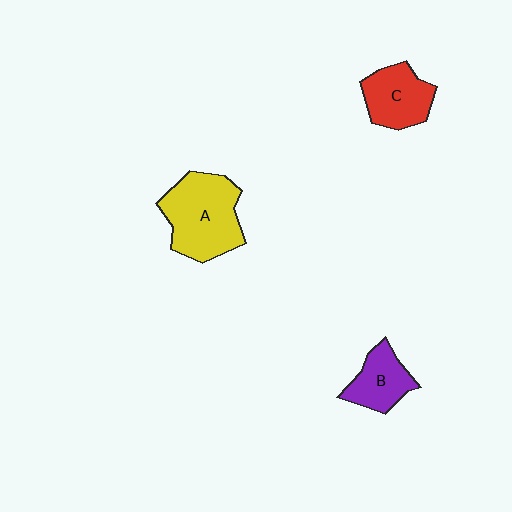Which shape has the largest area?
Shape A (yellow).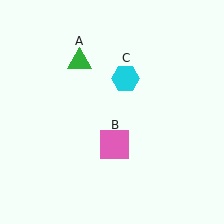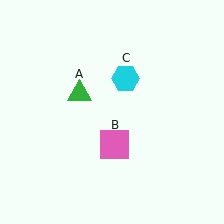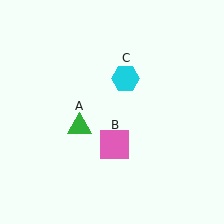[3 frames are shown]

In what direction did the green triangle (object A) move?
The green triangle (object A) moved down.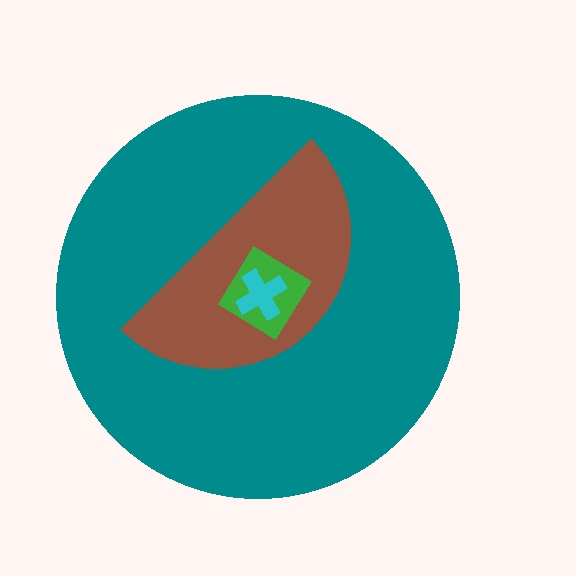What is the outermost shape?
The teal circle.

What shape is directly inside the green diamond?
The cyan cross.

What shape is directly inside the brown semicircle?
The green diamond.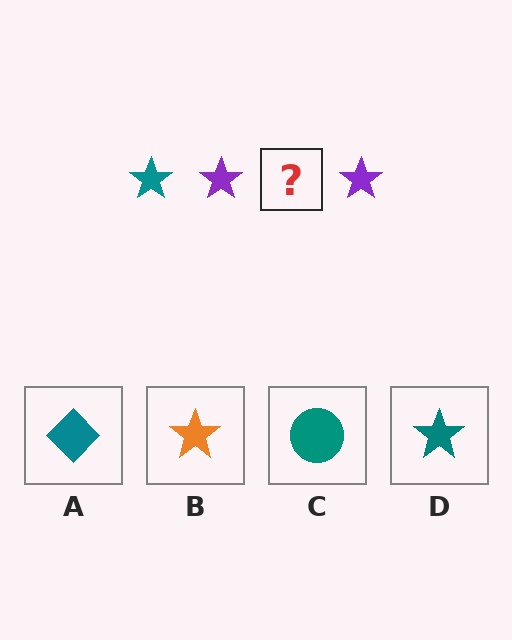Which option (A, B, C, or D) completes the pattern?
D.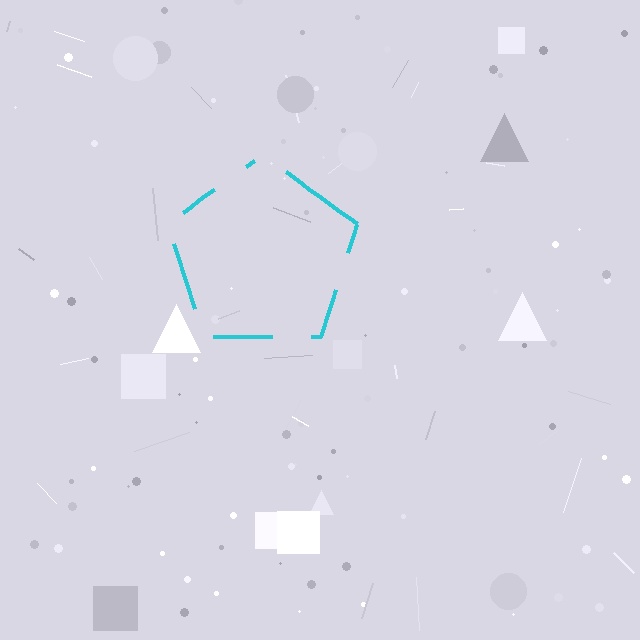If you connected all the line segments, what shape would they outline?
They would outline a pentagon.